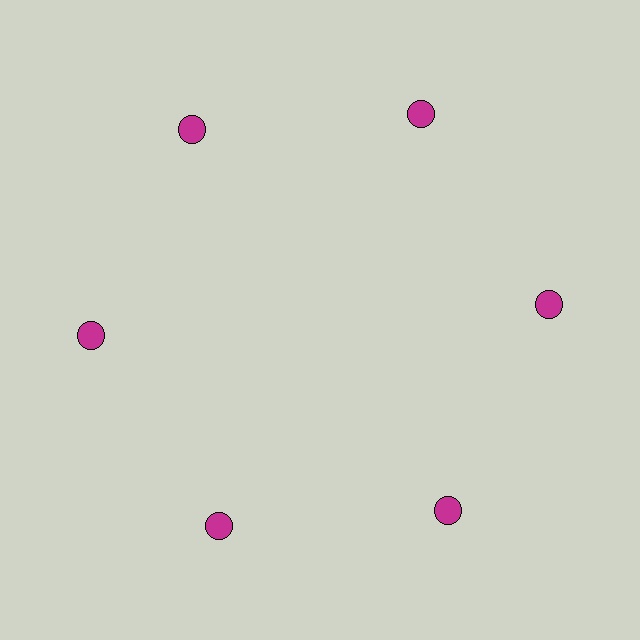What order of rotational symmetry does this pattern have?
This pattern has 6-fold rotational symmetry.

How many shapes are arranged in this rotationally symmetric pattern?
There are 6 shapes, arranged in 6 groups of 1.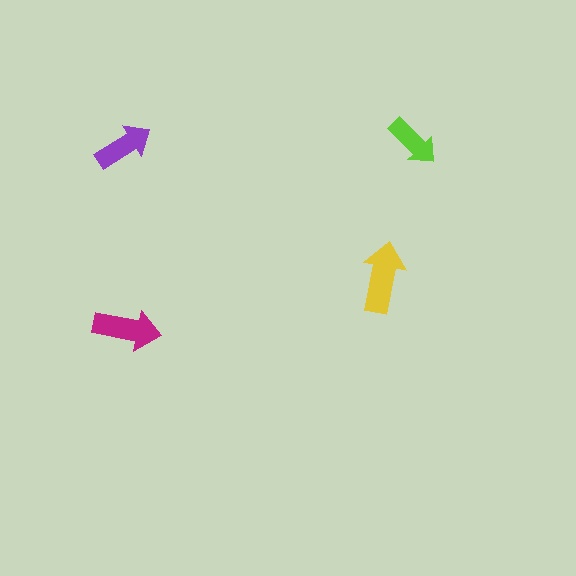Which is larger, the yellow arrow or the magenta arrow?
The yellow one.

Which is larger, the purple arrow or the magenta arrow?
The magenta one.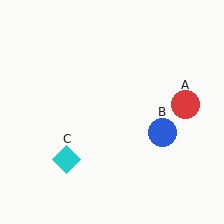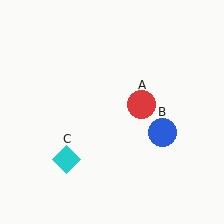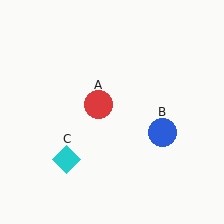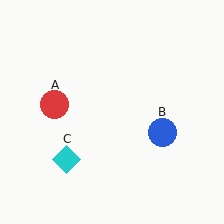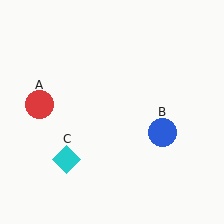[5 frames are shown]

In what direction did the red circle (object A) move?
The red circle (object A) moved left.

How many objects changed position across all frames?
1 object changed position: red circle (object A).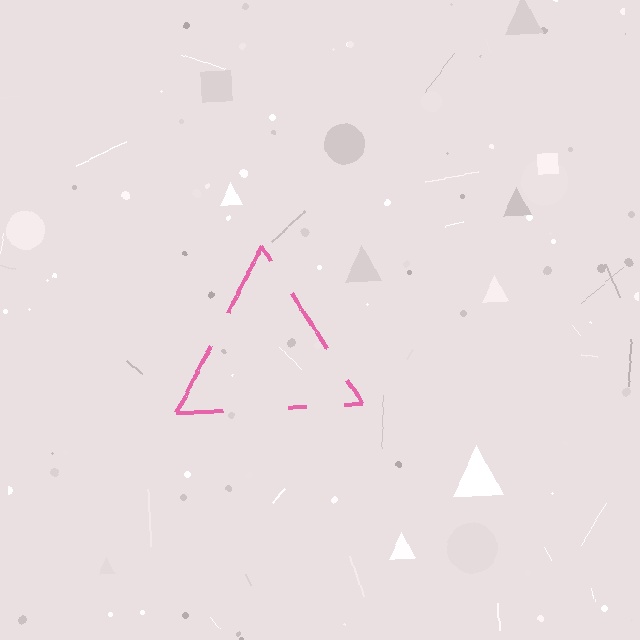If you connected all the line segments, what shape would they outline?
They would outline a triangle.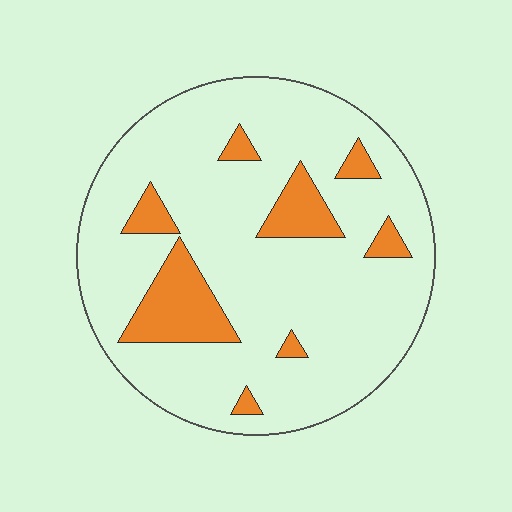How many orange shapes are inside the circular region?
8.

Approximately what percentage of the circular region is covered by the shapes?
Approximately 15%.